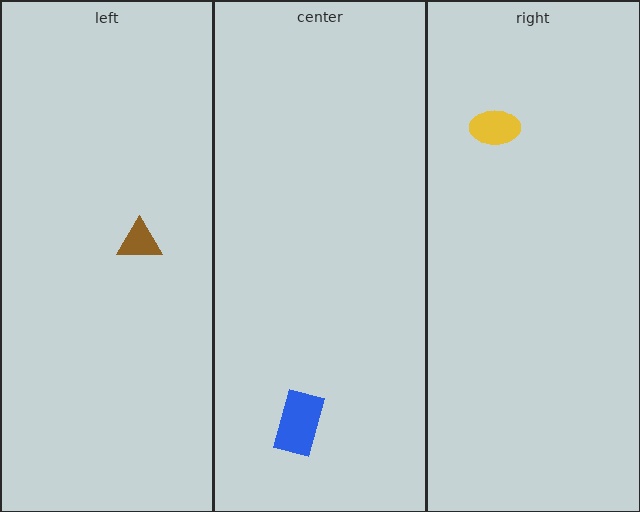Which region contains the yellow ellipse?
The right region.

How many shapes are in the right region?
1.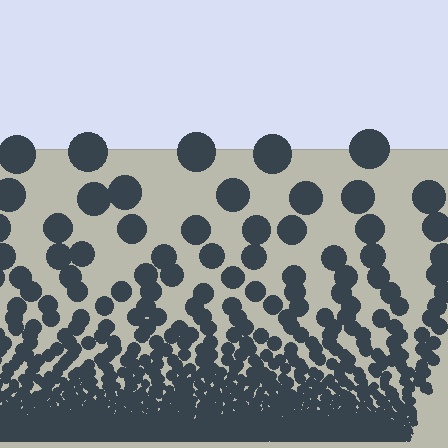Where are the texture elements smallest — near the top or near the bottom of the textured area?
Near the bottom.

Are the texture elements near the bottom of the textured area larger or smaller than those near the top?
Smaller. The gradient is inverted — elements near the bottom are smaller and denser.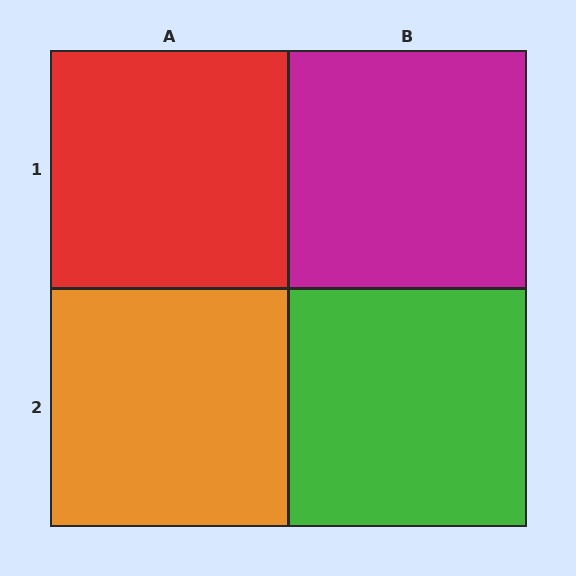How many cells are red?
1 cell is red.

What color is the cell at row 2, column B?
Green.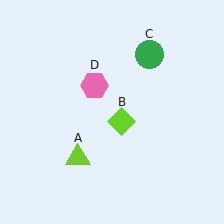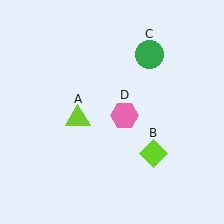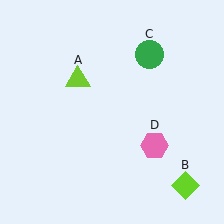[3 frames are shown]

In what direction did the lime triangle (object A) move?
The lime triangle (object A) moved up.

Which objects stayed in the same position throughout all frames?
Green circle (object C) remained stationary.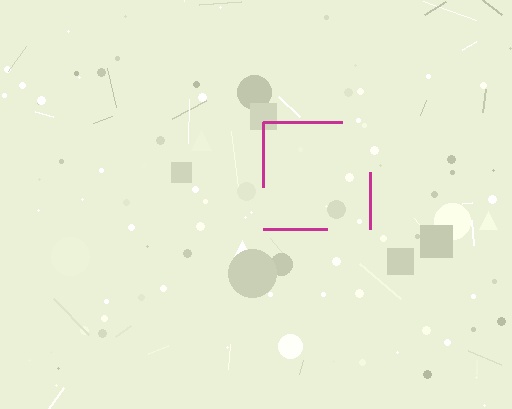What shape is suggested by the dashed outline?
The dashed outline suggests a square.